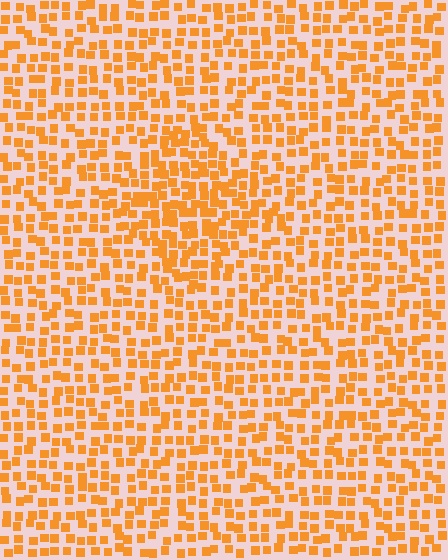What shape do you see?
I see a diamond.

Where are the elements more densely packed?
The elements are more densely packed inside the diamond boundary.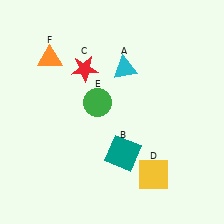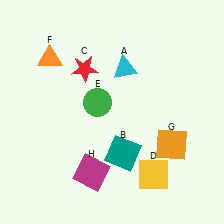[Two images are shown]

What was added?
An orange square (G), a magenta square (H) were added in Image 2.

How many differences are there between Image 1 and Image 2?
There are 2 differences between the two images.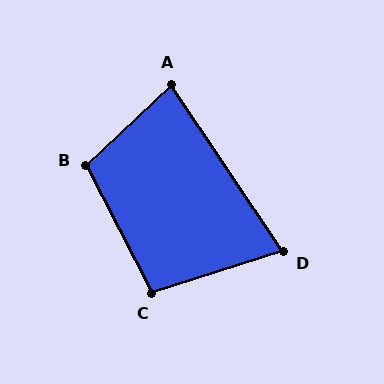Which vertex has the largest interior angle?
B, at approximately 106 degrees.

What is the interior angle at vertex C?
Approximately 100 degrees (obtuse).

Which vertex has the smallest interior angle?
D, at approximately 74 degrees.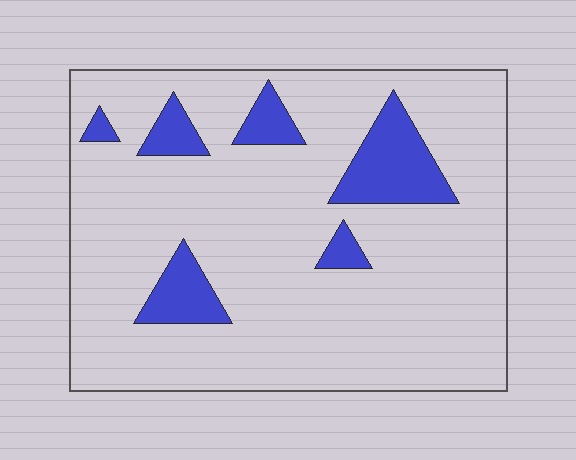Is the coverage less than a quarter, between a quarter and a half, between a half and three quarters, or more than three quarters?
Less than a quarter.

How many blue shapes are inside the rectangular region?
6.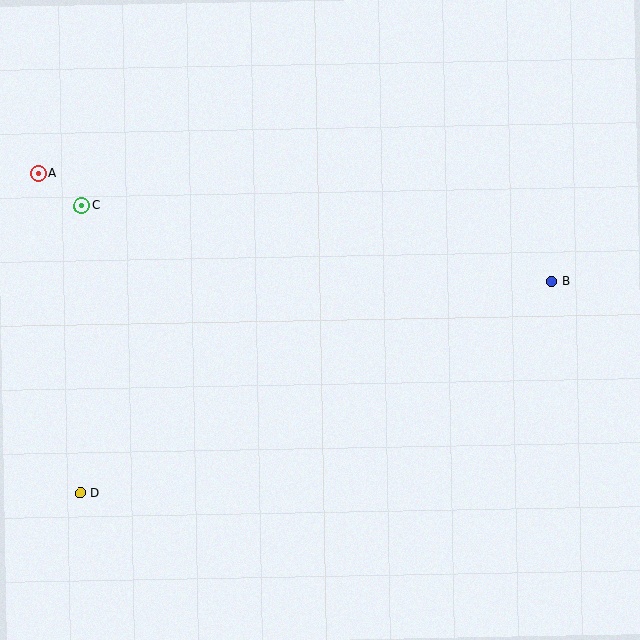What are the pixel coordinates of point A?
Point A is at (39, 173).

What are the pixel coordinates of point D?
Point D is at (80, 493).